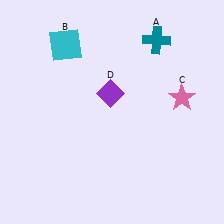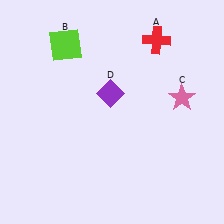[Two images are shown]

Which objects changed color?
A changed from teal to red. B changed from cyan to lime.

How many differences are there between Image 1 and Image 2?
There are 2 differences between the two images.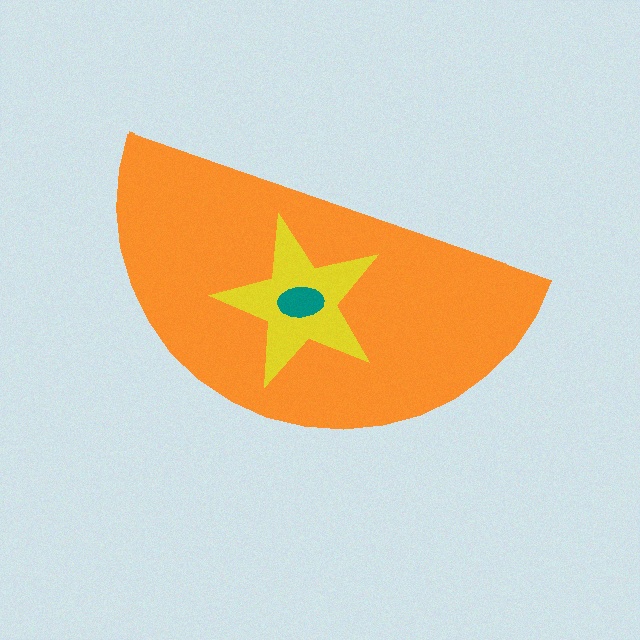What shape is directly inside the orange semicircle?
The yellow star.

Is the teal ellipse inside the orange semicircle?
Yes.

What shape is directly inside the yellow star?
The teal ellipse.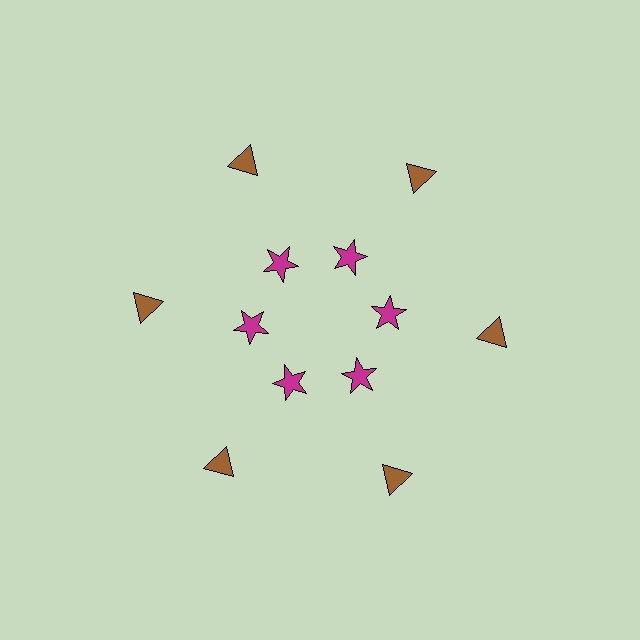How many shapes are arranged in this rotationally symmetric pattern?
There are 12 shapes, arranged in 6 groups of 2.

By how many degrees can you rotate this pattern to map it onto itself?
The pattern maps onto itself every 60 degrees of rotation.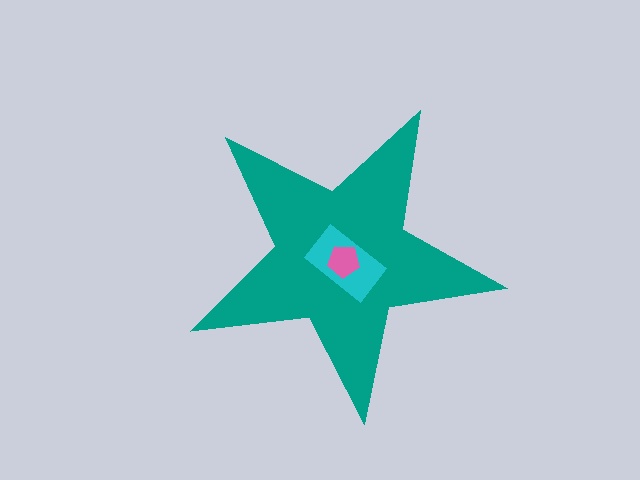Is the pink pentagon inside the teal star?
Yes.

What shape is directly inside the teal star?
The cyan rectangle.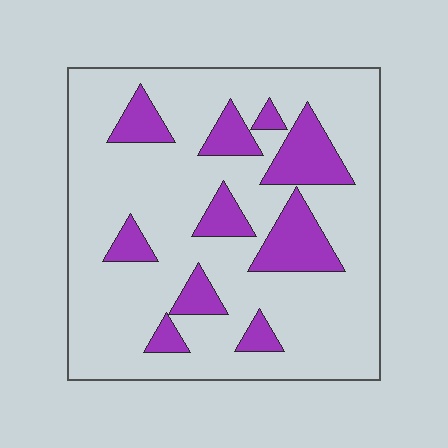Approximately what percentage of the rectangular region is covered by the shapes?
Approximately 20%.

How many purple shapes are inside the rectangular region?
10.